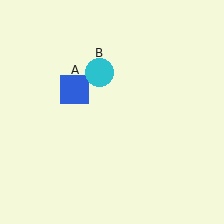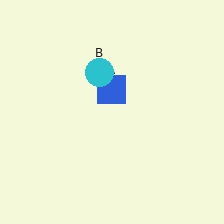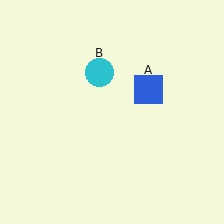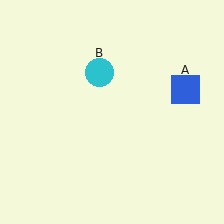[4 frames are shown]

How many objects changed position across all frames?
1 object changed position: blue square (object A).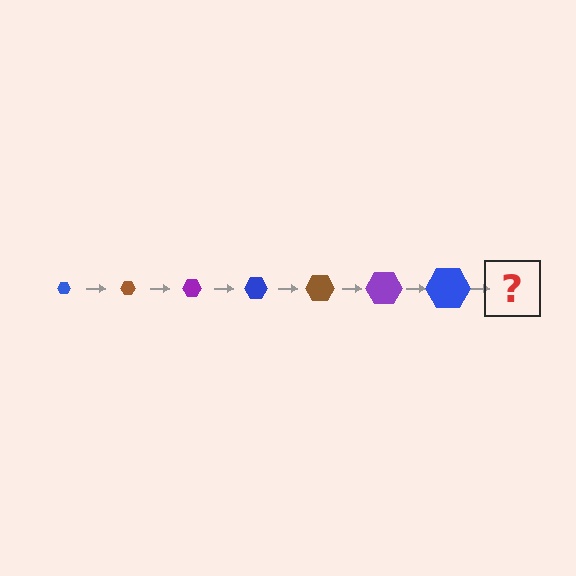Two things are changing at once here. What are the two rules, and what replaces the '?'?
The two rules are that the hexagon grows larger each step and the color cycles through blue, brown, and purple. The '?' should be a brown hexagon, larger than the previous one.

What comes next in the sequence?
The next element should be a brown hexagon, larger than the previous one.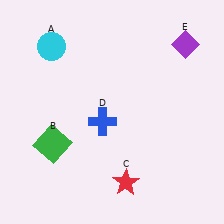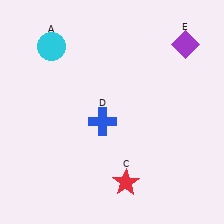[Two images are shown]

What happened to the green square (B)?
The green square (B) was removed in Image 2. It was in the bottom-left area of Image 1.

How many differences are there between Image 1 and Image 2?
There is 1 difference between the two images.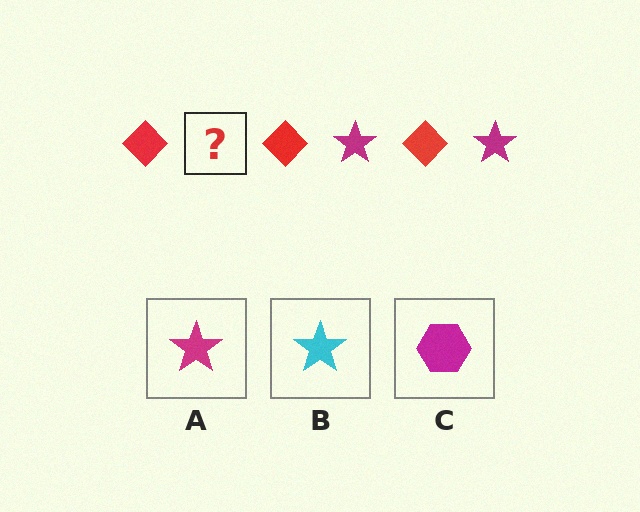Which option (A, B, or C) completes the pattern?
A.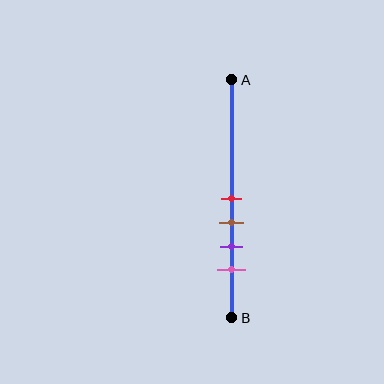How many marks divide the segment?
There are 4 marks dividing the segment.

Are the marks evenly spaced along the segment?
Yes, the marks are approximately evenly spaced.